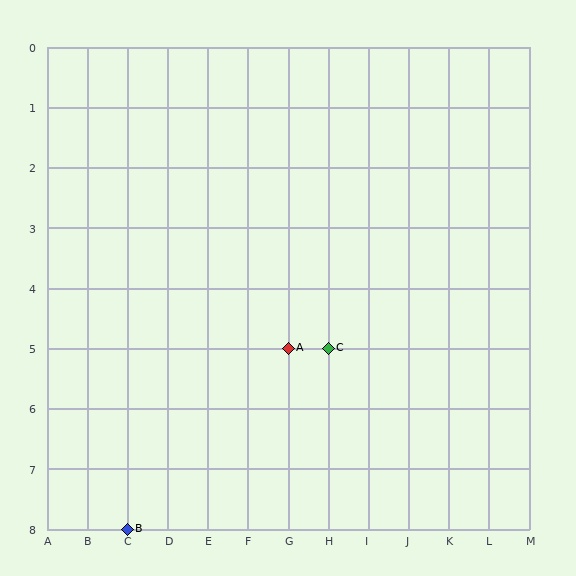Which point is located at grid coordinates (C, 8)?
Point B is at (C, 8).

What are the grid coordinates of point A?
Point A is at grid coordinates (G, 5).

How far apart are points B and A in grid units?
Points B and A are 4 columns and 3 rows apart (about 5.0 grid units diagonally).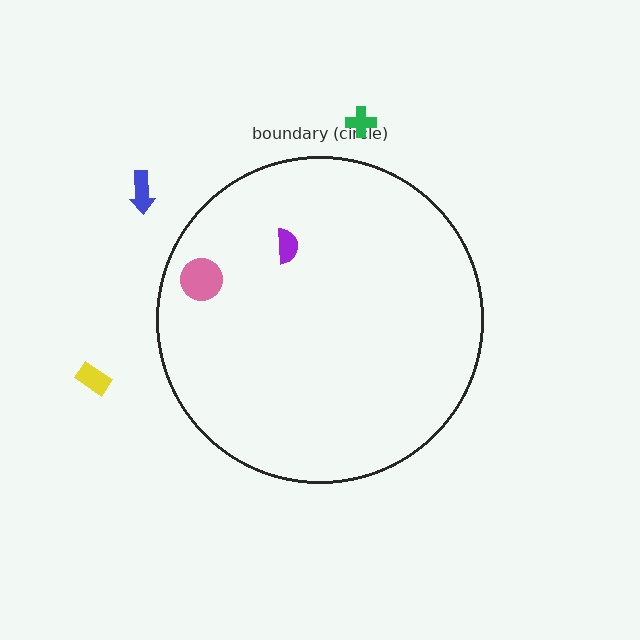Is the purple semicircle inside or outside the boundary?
Inside.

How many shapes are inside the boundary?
2 inside, 3 outside.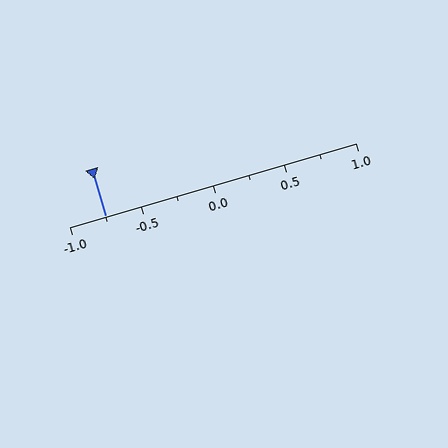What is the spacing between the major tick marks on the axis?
The major ticks are spaced 0.5 apart.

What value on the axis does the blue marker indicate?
The marker indicates approximately -0.75.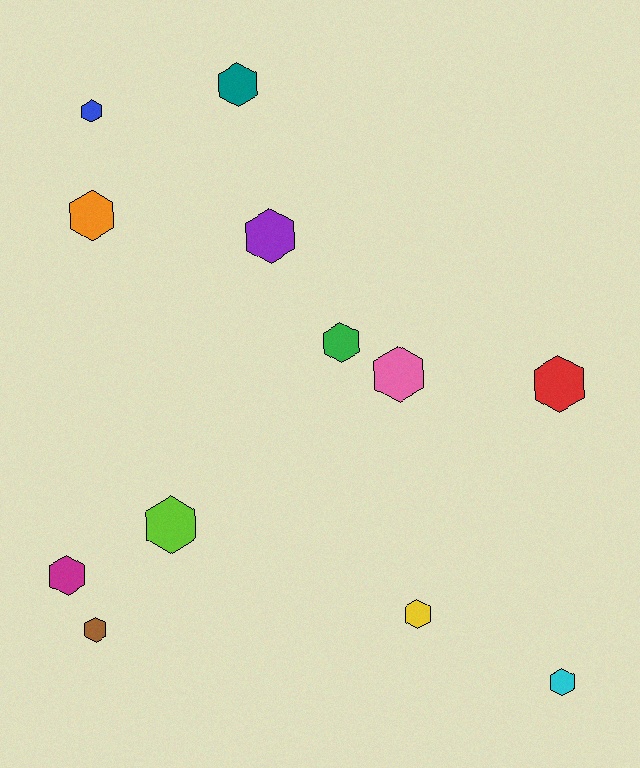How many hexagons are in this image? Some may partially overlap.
There are 12 hexagons.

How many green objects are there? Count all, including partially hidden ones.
There is 1 green object.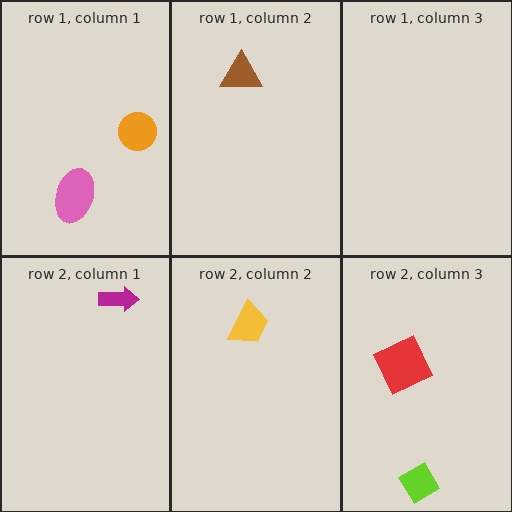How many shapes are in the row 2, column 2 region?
1.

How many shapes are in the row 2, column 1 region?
1.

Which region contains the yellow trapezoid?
The row 2, column 2 region.